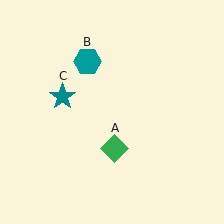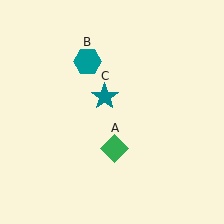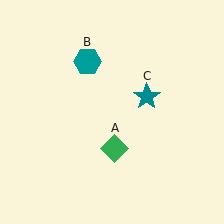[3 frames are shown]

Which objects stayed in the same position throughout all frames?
Green diamond (object A) and teal hexagon (object B) remained stationary.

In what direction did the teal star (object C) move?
The teal star (object C) moved right.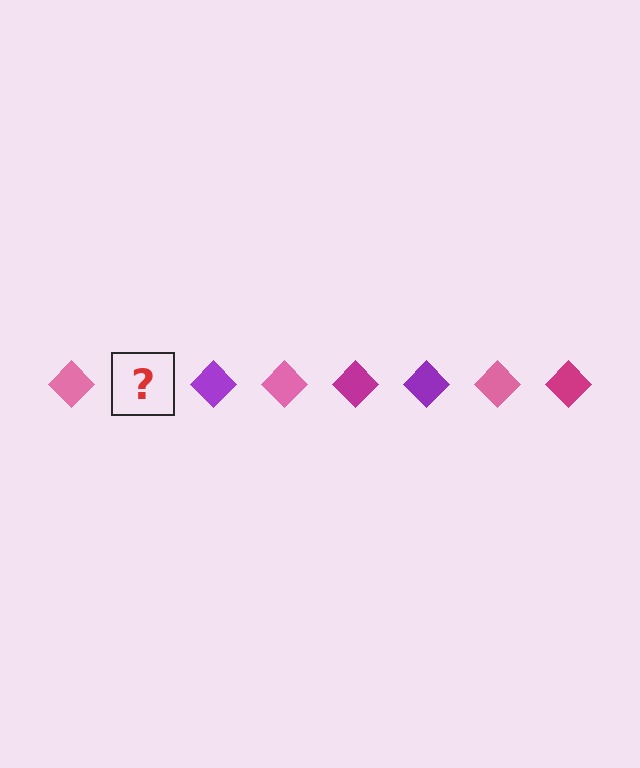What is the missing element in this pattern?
The missing element is a magenta diamond.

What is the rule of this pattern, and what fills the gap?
The rule is that the pattern cycles through pink, magenta, purple diamonds. The gap should be filled with a magenta diamond.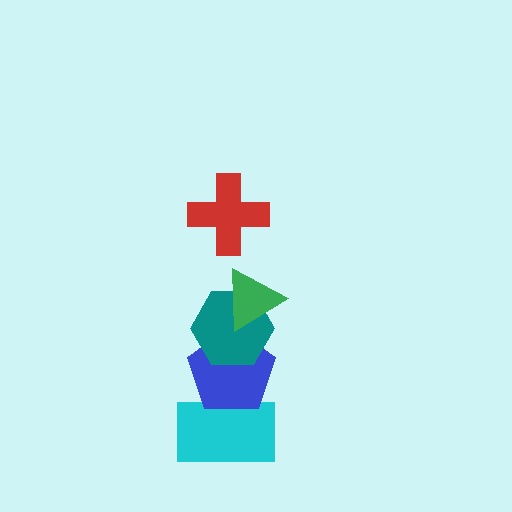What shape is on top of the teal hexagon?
The green triangle is on top of the teal hexagon.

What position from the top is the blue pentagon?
The blue pentagon is 4th from the top.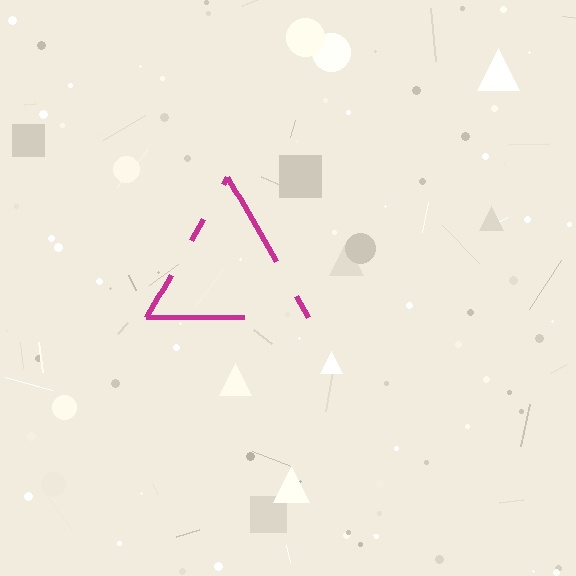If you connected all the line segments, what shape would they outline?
They would outline a triangle.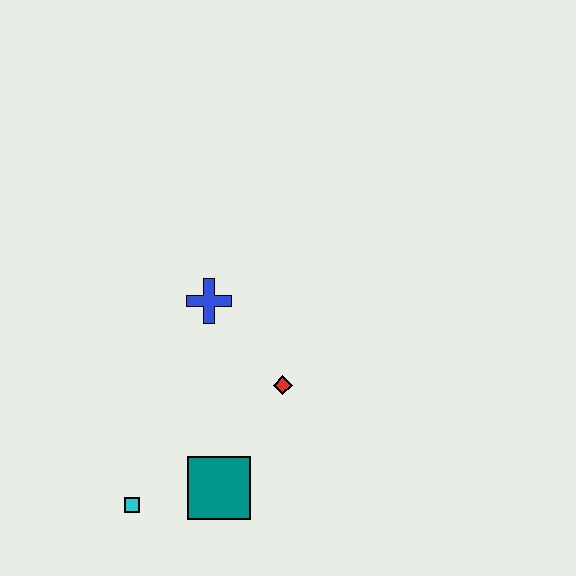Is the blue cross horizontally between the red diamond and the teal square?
No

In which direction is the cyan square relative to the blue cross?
The cyan square is below the blue cross.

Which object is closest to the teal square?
The cyan square is closest to the teal square.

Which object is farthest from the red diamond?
The cyan square is farthest from the red diamond.